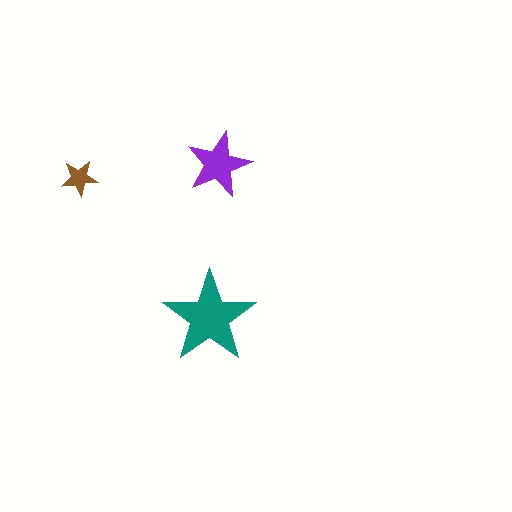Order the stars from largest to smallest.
the teal one, the purple one, the brown one.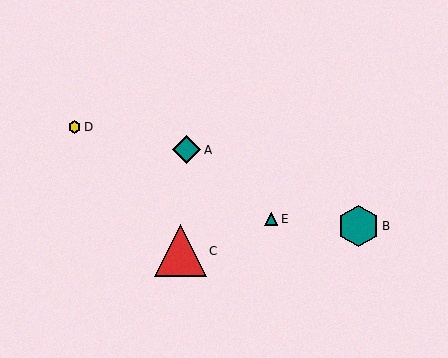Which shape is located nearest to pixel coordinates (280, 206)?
The teal triangle (labeled E) at (271, 219) is nearest to that location.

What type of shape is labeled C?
Shape C is a red triangle.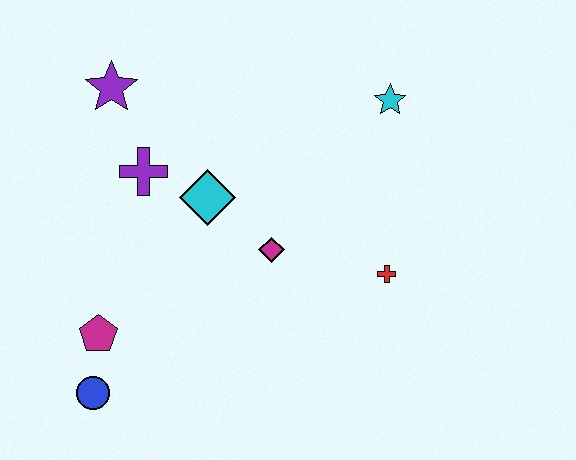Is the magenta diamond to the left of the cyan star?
Yes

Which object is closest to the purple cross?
The cyan diamond is closest to the purple cross.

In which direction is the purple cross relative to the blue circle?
The purple cross is above the blue circle.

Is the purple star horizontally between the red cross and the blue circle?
Yes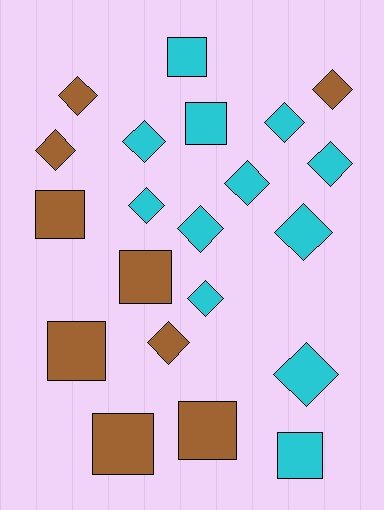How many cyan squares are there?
There are 3 cyan squares.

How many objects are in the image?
There are 21 objects.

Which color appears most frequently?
Cyan, with 12 objects.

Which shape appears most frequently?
Diamond, with 13 objects.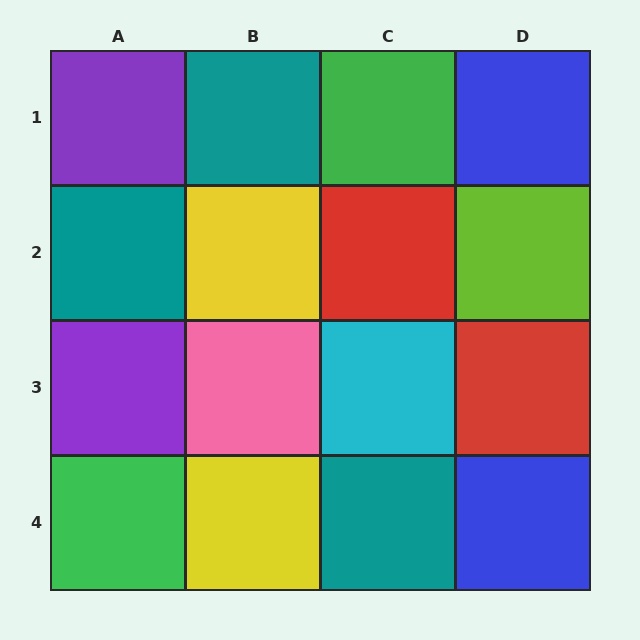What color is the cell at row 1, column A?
Purple.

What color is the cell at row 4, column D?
Blue.